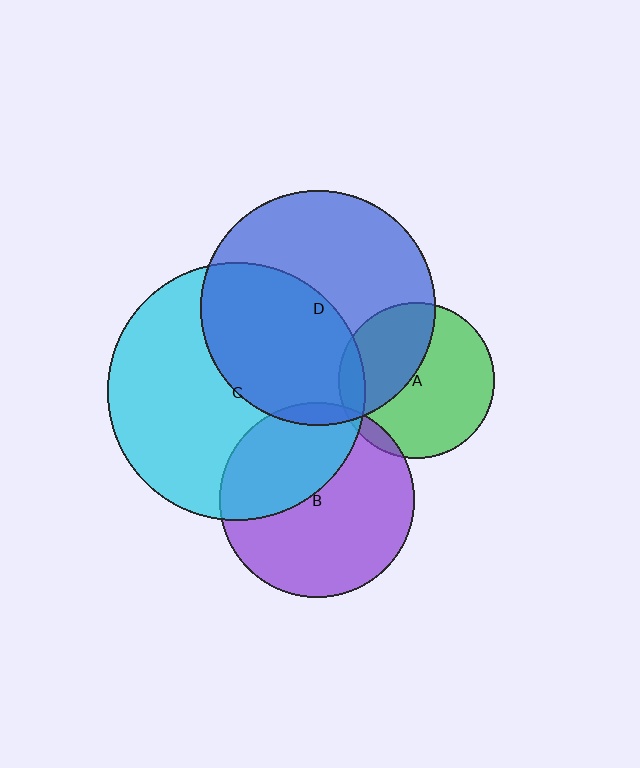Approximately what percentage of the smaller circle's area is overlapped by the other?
Approximately 40%.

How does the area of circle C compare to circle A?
Approximately 2.7 times.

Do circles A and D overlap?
Yes.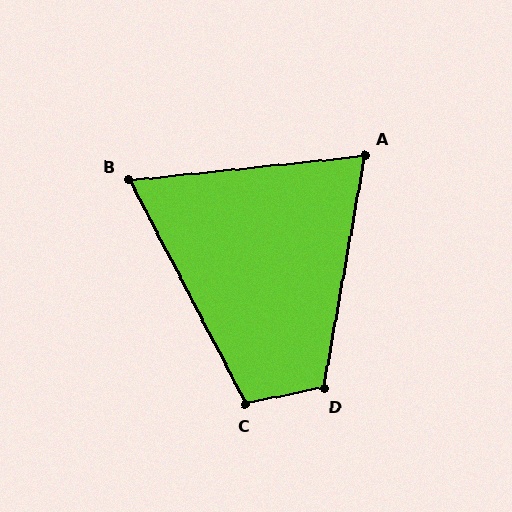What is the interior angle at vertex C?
Approximately 106 degrees (obtuse).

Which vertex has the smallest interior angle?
B, at approximately 68 degrees.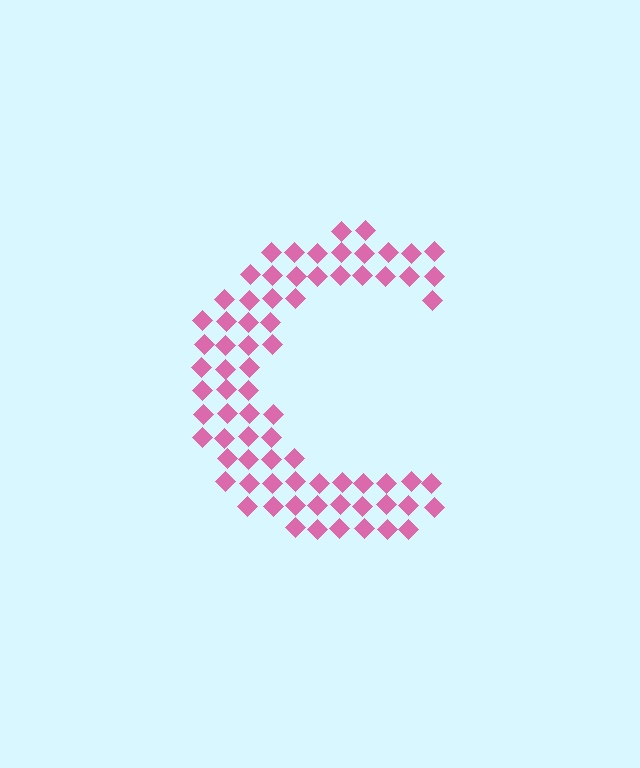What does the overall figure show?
The overall figure shows the letter C.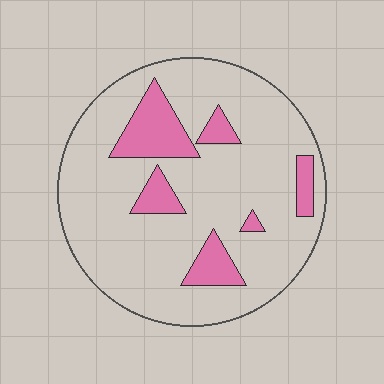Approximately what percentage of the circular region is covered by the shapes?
Approximately 15%.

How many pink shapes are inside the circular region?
6.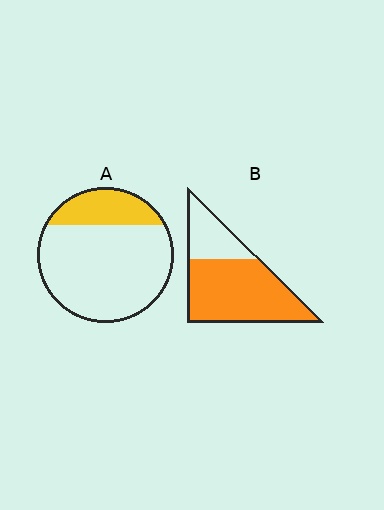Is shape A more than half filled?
No.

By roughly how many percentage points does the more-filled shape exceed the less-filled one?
By roughly 50 percentage points (B over A).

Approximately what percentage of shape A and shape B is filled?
A is approximately 25% and B is approximately 70%.